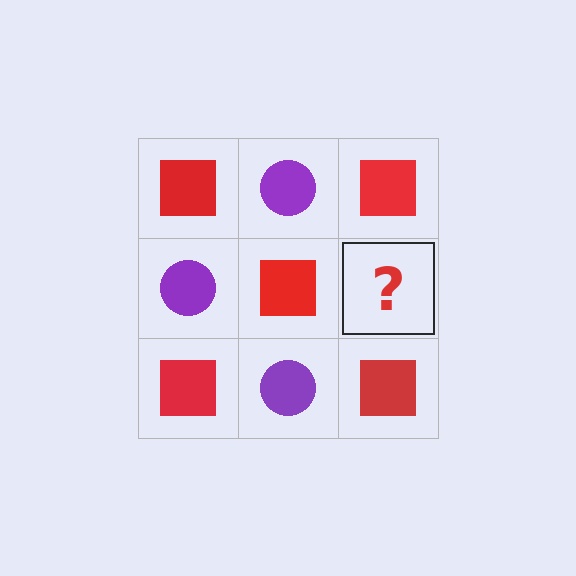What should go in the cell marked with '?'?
The missing cell should contain a purple circle.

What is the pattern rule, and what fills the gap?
The rule is that it alternates red square and purple circle in a checkerboard pattern. The gap should be filled with a purple circle.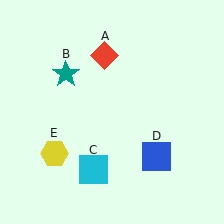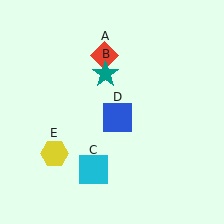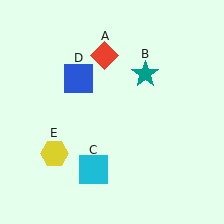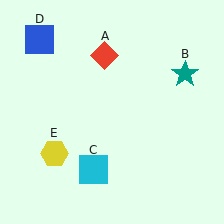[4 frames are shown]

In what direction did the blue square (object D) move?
The blue square (object D) moved up and to the left.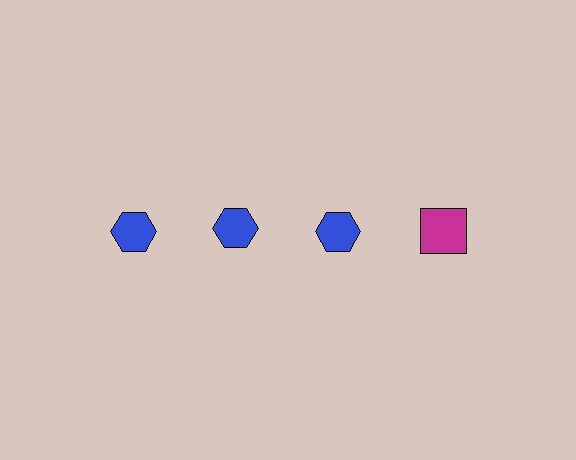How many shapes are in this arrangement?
There are 4 shapes arranged in a grid pattern.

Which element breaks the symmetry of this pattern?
The magenta square in the top row, second from right column breaks the symmetry. All other shapes are blue hexagons.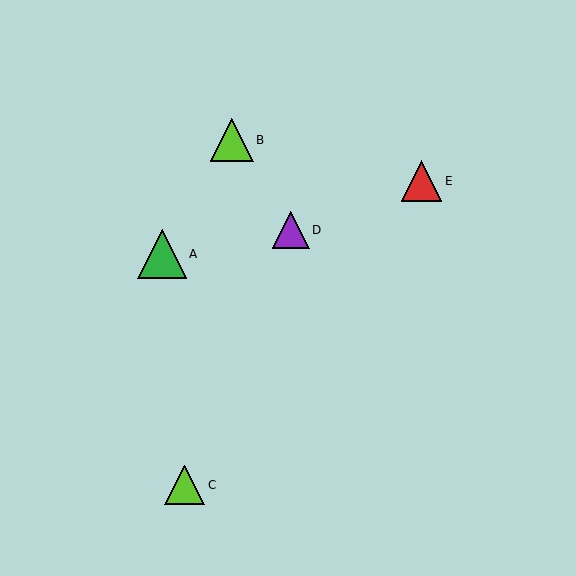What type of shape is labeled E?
Shape E is a red triangle.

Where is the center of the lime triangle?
The center of the lime triangle is at (185, 485).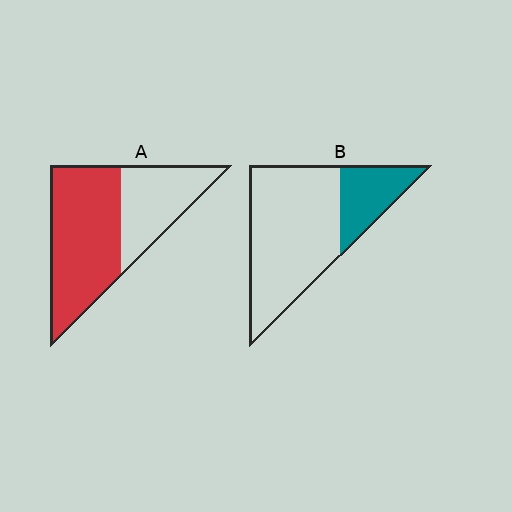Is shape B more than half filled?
No.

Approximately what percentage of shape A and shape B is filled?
A is approximately 65% and B is approximately 25%.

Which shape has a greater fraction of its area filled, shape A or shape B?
Shape A.